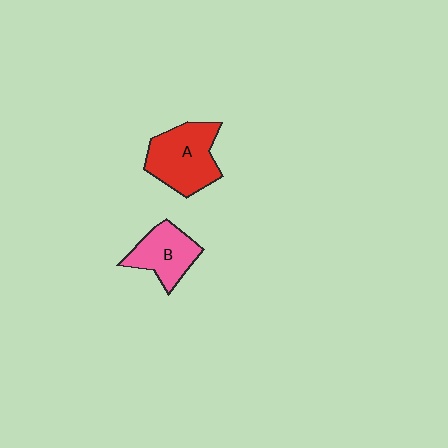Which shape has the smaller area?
Shape B (pink).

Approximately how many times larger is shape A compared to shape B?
Approximately 1.4 times.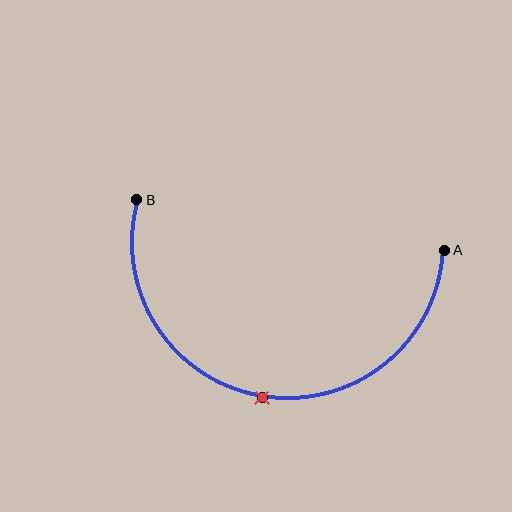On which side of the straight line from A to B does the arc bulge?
The arc bulges below the straight line connecting A and B.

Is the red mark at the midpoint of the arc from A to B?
Yes. The red mark lies on the arc at equal arc-length from both A and B — it is the arc midpoint.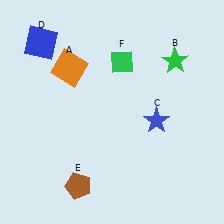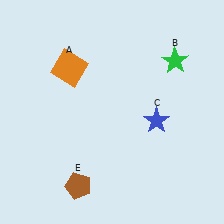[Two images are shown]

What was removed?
The blue square (D), the green diamond (F) were removed in Image 2.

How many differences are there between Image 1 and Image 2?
There are 2 differences between the two images.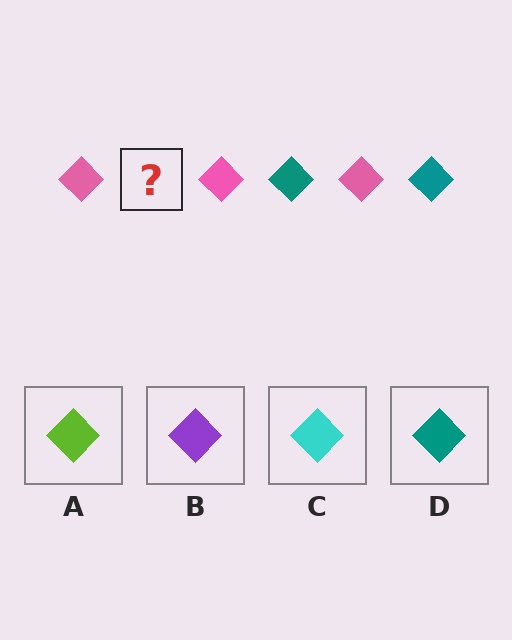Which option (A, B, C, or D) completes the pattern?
D.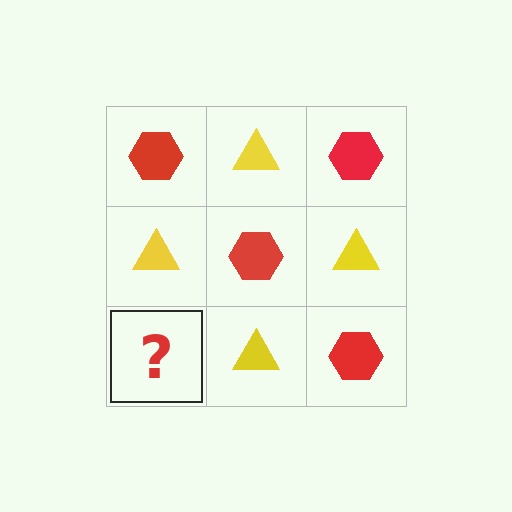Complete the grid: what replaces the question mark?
The question mark should be replaced with a red hexagon.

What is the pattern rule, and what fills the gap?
The rule is that it alternates red hexagon and yellow triangle in a checkerboard pattern. The gap should be filled with a red hexagon.